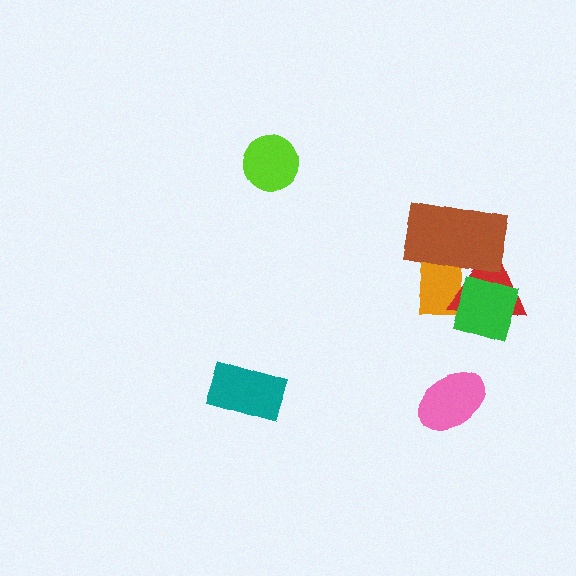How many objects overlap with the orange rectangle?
3 objects overlap with the orange rectangle.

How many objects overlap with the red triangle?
3 objects overlap with the red triangle.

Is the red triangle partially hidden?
Yes, it is partially covered by another shape.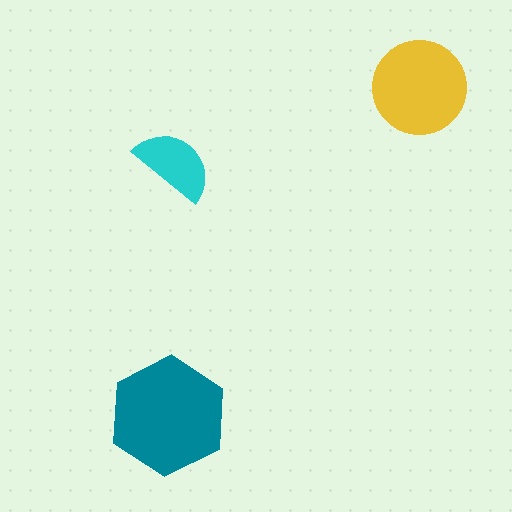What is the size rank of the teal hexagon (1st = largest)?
1st.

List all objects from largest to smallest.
The teal hexagon, the yellow circle, the cyan semicircle.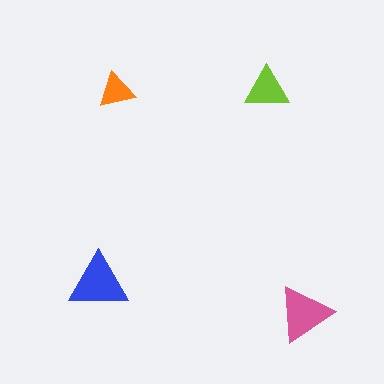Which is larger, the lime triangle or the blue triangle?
The blue one.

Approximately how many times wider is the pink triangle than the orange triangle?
About 1.5 times wider.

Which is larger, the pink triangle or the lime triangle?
The pink one.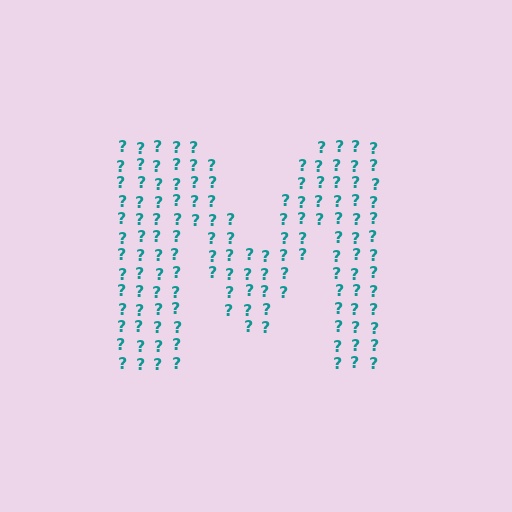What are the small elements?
The small elements are question marks.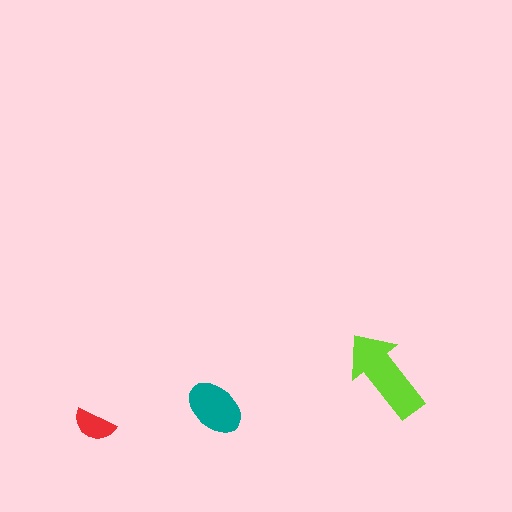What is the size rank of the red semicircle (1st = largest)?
3rd.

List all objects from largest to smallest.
The lime arrow, the teal ellipse, the red semicircle.